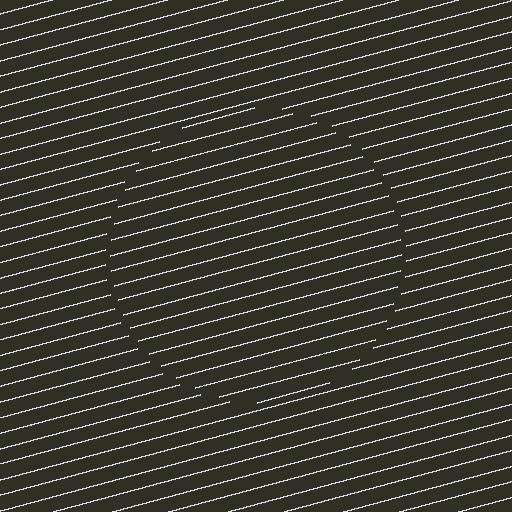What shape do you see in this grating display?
An illusory circle. The interior of the shape contains the same grating, shifted by half a period — the contour is defined by the phase discontinuity where line-ends from the inner and outer gratings abut.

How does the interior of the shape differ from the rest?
The interior of the shape contains the same grating, shifted by half a period — the contour is defined by the phase discontinuity where line-ends from the inner and outer gratings abut.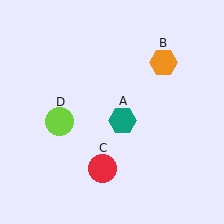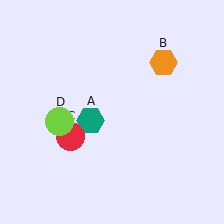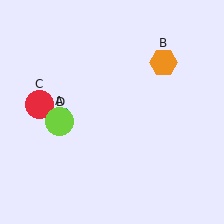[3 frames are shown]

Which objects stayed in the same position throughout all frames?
Orange hexagon (object B) and lime circle (object D) remained stationary.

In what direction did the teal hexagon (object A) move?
The teal hexagon (object A) moved left.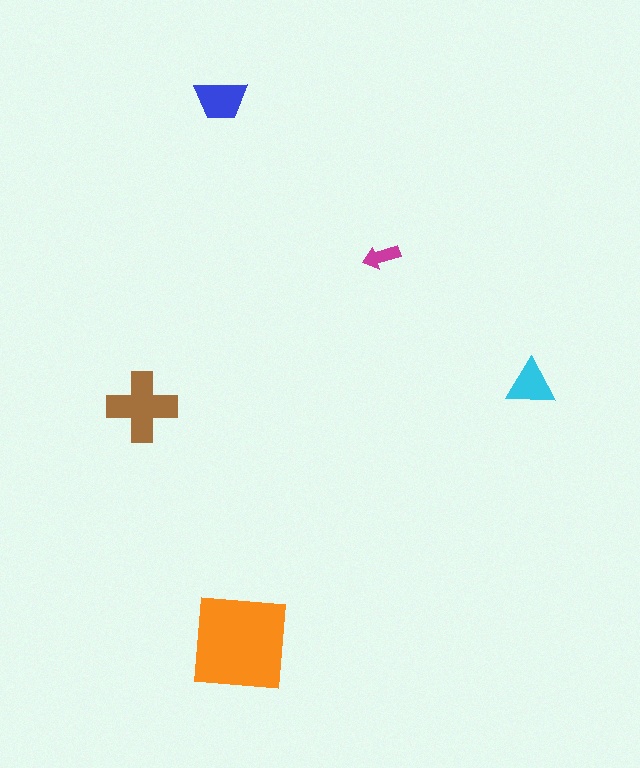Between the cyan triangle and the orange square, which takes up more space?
The orange square.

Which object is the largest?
The orange square.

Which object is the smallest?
The magenta arrow.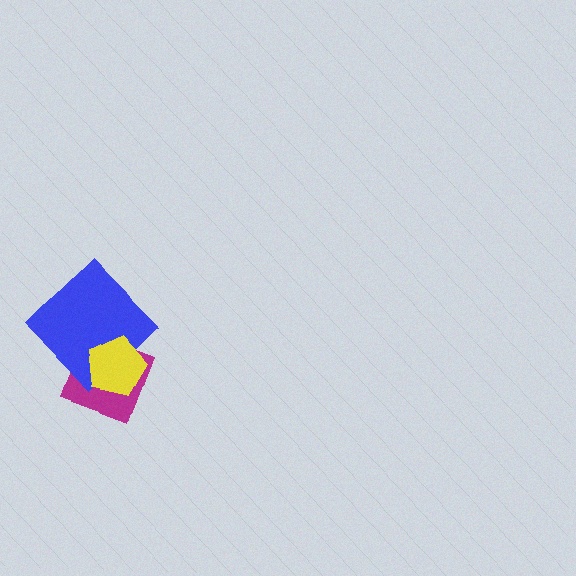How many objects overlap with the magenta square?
2 objects overlap with the magenta square.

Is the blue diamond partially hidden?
Yes, it is partially covered by another shape.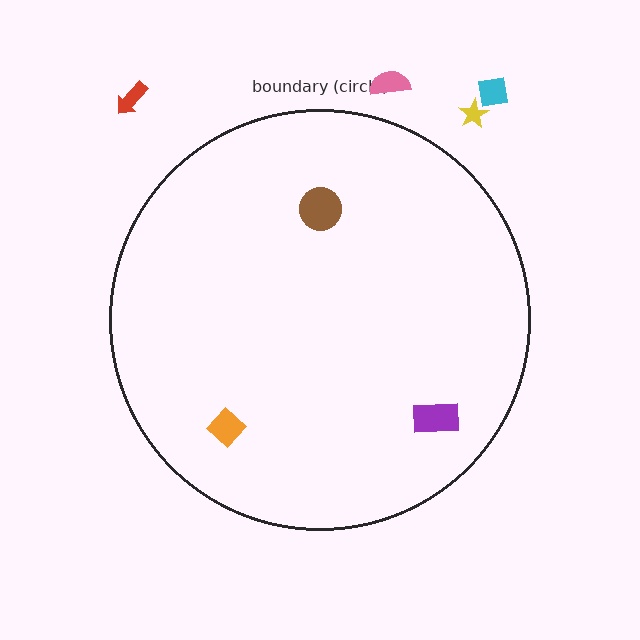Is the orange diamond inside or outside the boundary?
Inside.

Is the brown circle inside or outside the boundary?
Inside.